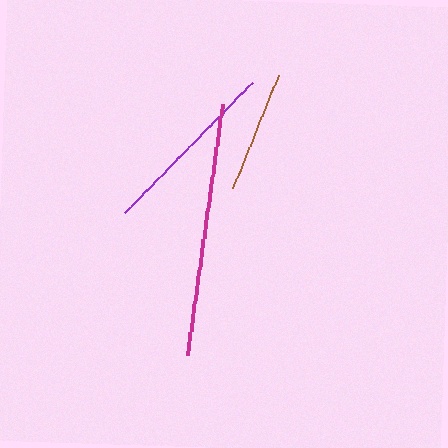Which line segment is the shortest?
The brown line is the shortest at approximately 123 pixels.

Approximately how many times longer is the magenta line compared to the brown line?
The magenta line is approximately 2.1 times the length of the brown line.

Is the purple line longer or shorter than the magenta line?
The magenta line is longer than the purple line.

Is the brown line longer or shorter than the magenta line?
The magenta line is longer than the brown line.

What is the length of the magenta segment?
The magenta segment is approximately 253 pixels long.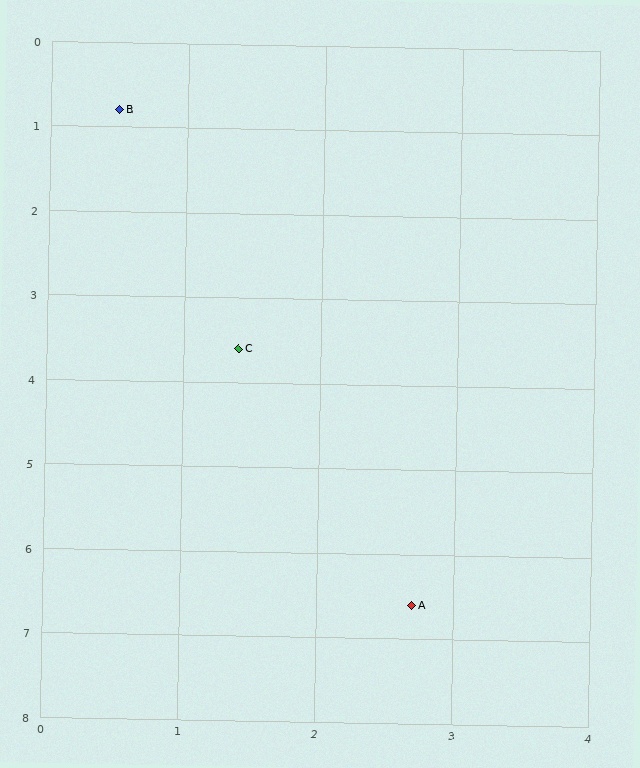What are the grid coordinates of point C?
Point C is at approximately (1.4, 3.6).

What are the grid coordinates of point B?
Point B is at approximately (0.5, 0.8).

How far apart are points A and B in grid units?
Points A and B are about 6.2 grid units apart.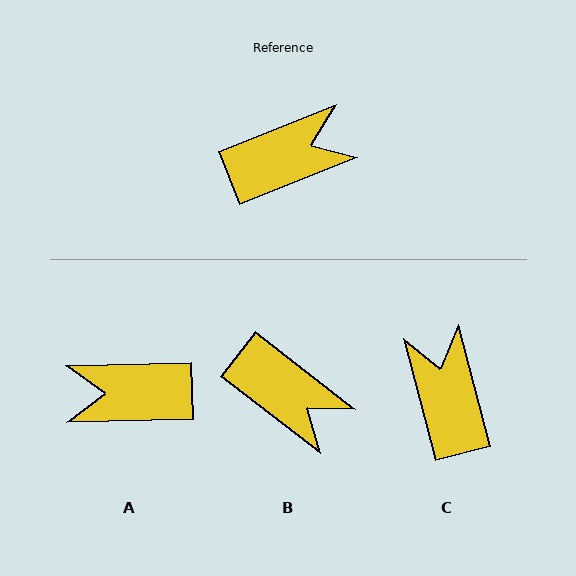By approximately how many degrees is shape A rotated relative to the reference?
Approximately 160 degrees counter-clockwise.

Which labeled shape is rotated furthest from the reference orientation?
A, about 160 degrees away.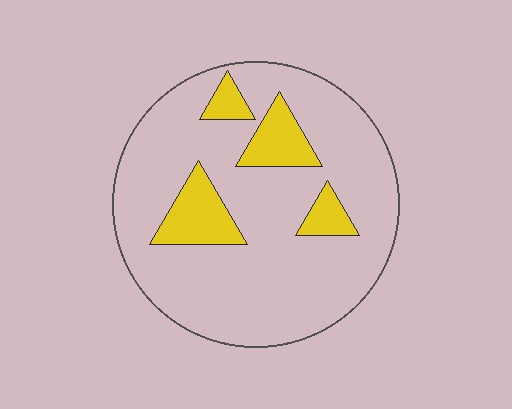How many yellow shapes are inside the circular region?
4.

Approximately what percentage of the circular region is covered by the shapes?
Approximately 15%.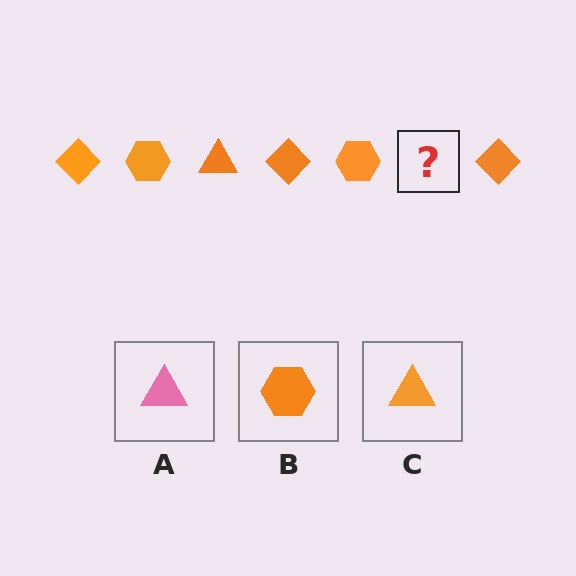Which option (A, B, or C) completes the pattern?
C.